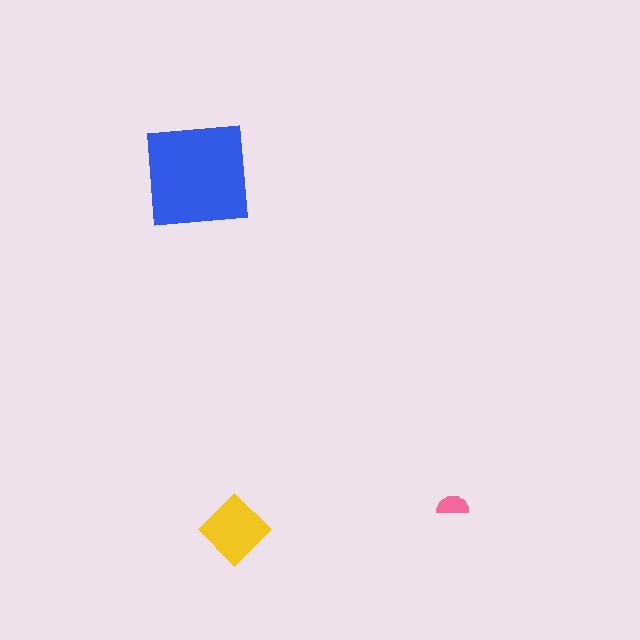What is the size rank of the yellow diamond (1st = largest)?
2nd.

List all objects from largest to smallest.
The blue square, the yellow diamond, the pink semicircle.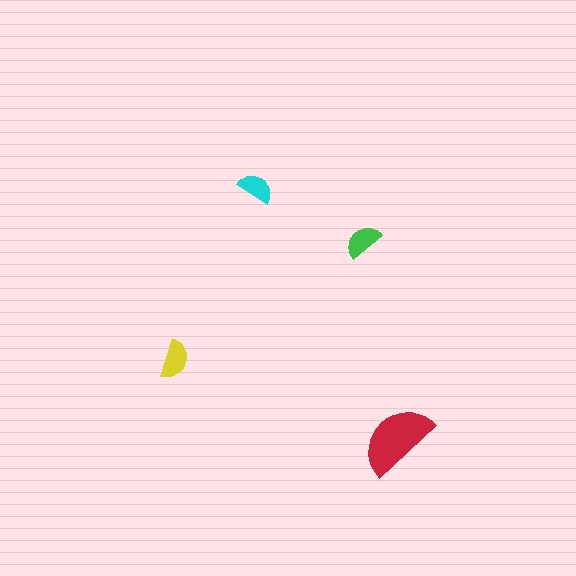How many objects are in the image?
There are 4 objects in the image.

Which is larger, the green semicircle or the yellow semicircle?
The yellow one.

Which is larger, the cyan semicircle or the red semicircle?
The red one.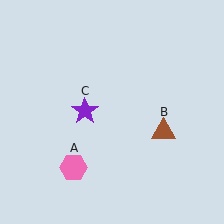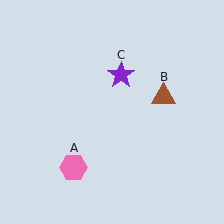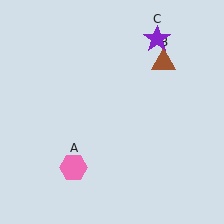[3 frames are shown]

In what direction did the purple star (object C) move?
The purple star (object C) moved up and to the right.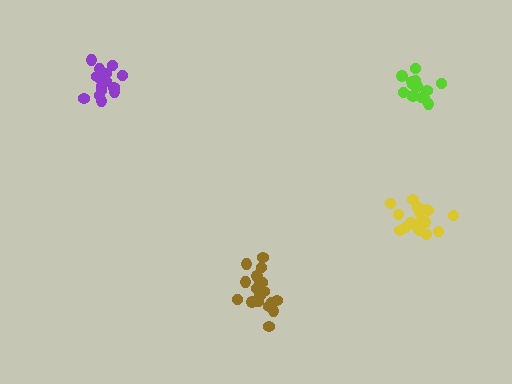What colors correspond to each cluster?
The clusters are colored: brown, lime, yellow, purple.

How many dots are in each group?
Group 1: 18 dots, Group 2: 16 dots, Group 3: 17 dots, Group 4: 19 dots (70 total).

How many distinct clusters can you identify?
There are 4 distinct clusters.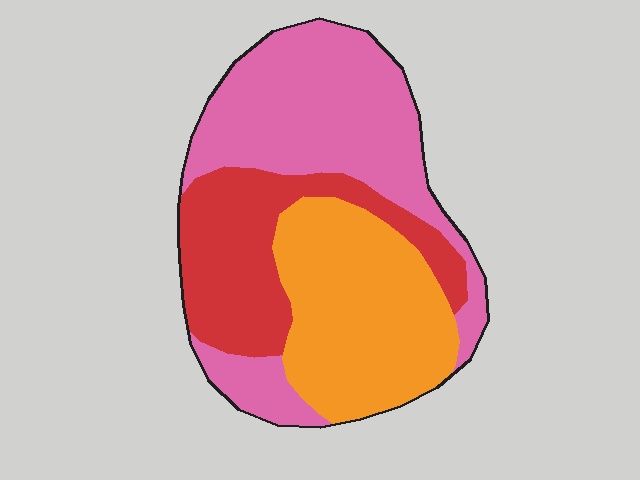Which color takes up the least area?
Red, at roughly 25%.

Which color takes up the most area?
Pink, at roughly 40%.